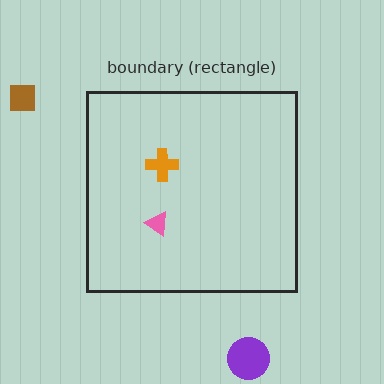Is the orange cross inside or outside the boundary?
Inside.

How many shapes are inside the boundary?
2 inside, 2 outside.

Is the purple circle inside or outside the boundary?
Outside.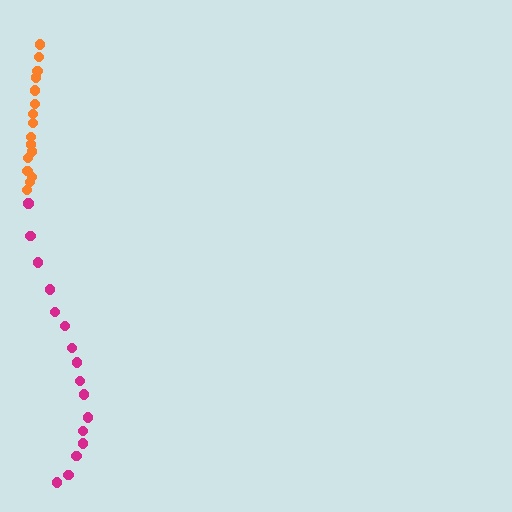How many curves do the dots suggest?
There are 2 distinct paths.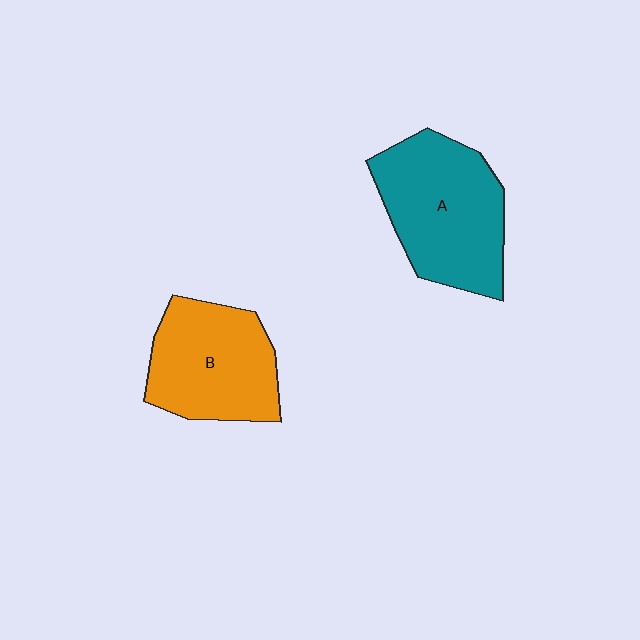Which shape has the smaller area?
Shape B (orange).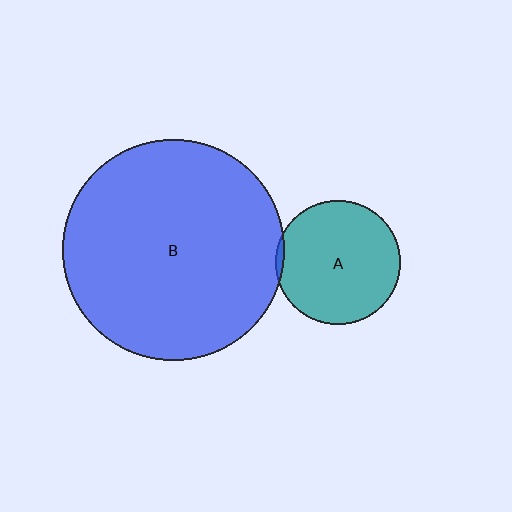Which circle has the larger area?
Circle B (blue).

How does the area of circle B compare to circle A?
Approximately 3.2 times.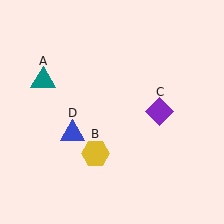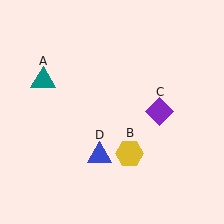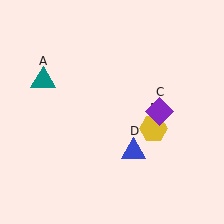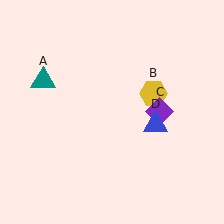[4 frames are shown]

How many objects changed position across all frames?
2 objects changed position: yellow hexagon (object B), blue triangle (object D).